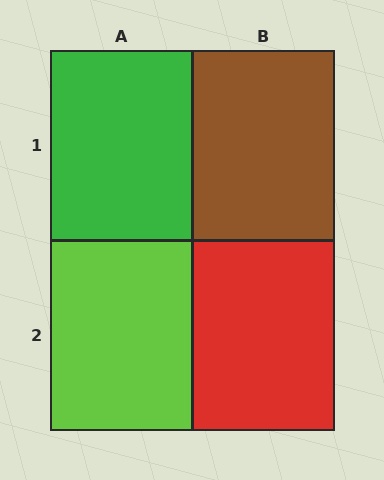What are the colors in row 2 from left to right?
Lime, red.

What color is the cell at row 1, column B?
Brown.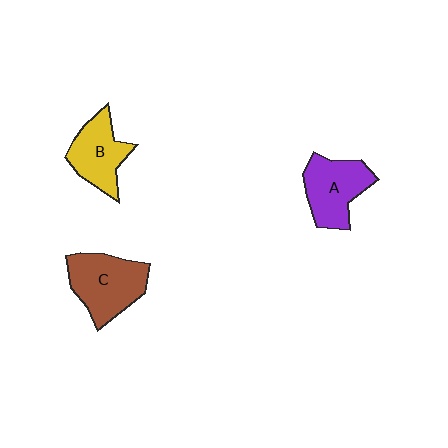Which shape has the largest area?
Shape C (brown).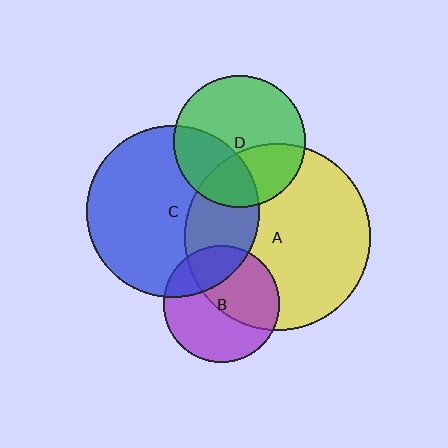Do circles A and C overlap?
Yes.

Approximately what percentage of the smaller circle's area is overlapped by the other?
Approximately 30%.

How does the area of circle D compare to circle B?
Approximately 1.3 times.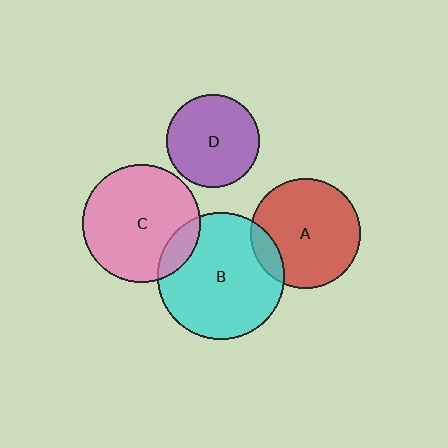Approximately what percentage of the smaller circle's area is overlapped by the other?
Approximately 10%.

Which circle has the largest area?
Circle B (cyan).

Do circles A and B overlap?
Yes.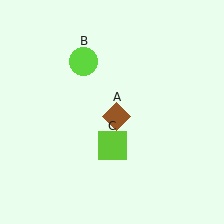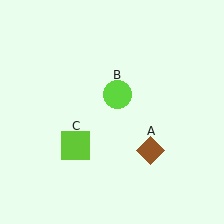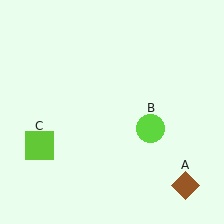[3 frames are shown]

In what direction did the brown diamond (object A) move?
The brown diamond (object A) moved down and to the right.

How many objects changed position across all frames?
3 objects changed position: brown diamond (object A), lime circle (object B), lime square (object C).